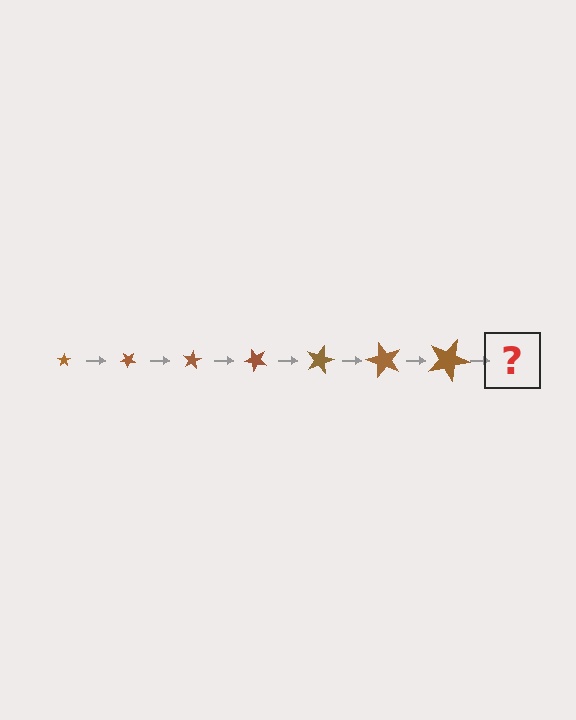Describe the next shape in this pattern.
It should be a star, larger than the previous one and rotated 280 degrees from the start.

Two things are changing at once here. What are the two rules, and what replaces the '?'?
The two rules are that the star grows larger each step and it rotates 40 degrees each step. The '?' should be a star, larger than the previous one and rotated 280 degrees from the start.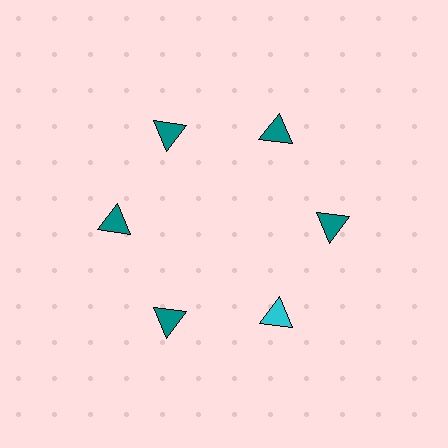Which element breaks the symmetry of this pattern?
The cyan triangle at roughly the 5 o'clock position breaks the symmetry. All other shapes are teal triangles.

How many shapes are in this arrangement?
There are 6 shapes arranged in a ring pattern.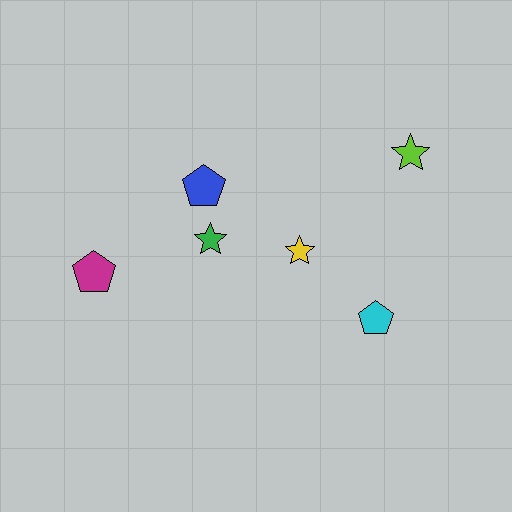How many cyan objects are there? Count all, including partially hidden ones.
There is 1 cyan object.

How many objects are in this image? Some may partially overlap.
There are 6 objects.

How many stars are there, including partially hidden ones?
There are 3 stars.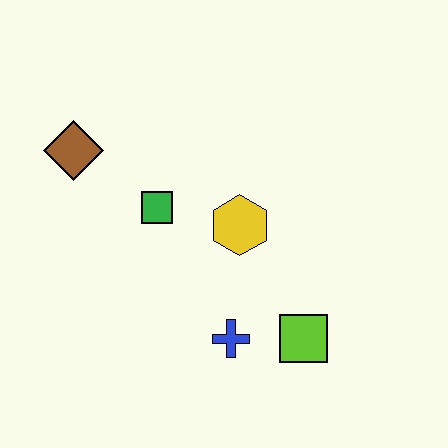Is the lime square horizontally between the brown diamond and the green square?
No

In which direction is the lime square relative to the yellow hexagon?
The lime square is below the yellow hexagon.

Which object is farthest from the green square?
The lime square is farthest from the green square.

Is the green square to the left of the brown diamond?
No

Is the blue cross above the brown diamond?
No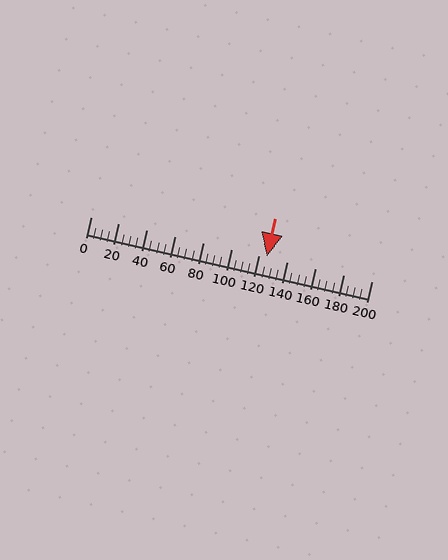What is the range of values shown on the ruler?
The ruler shows values from 0 to 200.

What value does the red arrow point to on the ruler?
The red arrow points to approximately 125.